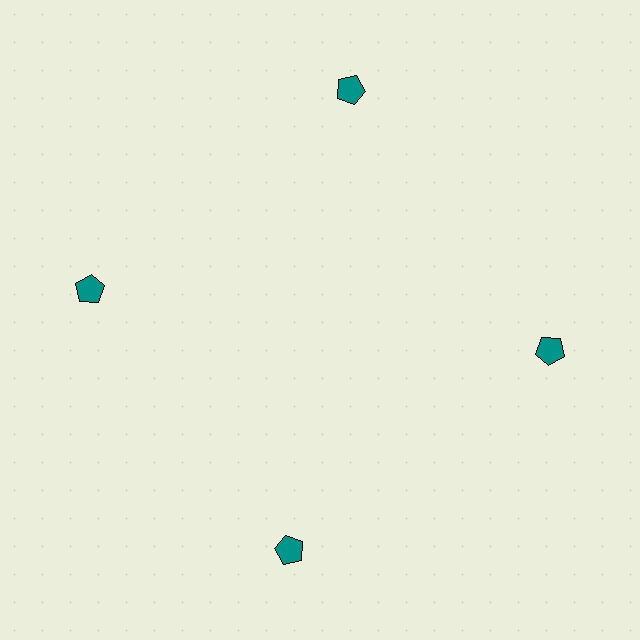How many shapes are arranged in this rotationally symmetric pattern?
There are 4 shapes, arranged in 4 groups of 1.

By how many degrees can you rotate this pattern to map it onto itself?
The pattern maps onto itself every 90 degrees of rotation.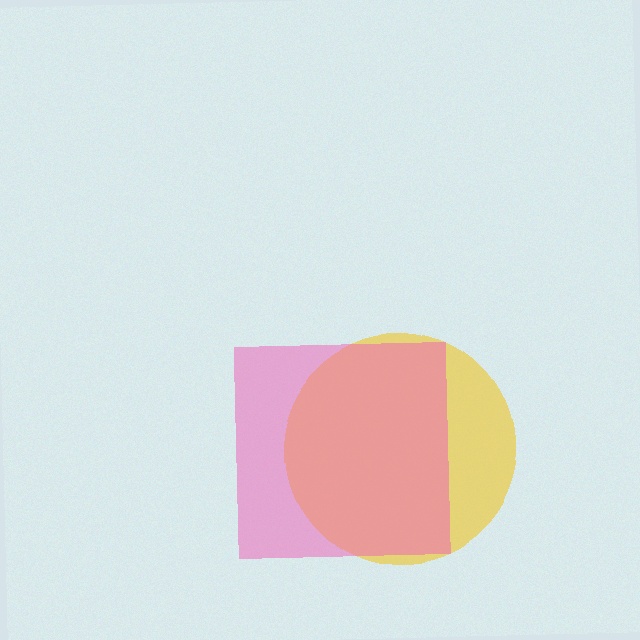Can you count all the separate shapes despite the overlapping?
Yes, there are 2 separate shapes.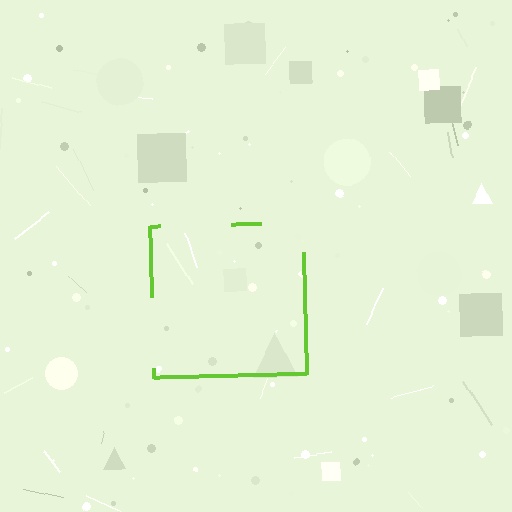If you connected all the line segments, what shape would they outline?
They would outline a square.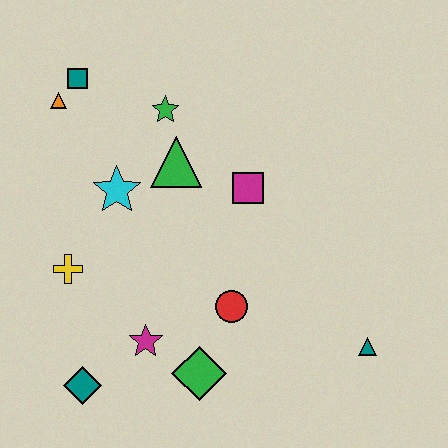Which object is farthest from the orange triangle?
The teal triangle is farthest from the orange triangle.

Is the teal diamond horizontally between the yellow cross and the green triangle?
Yes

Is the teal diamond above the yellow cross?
No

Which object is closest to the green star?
The green triangle is closest to the green star.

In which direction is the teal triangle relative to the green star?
The teal triangle is below the green star.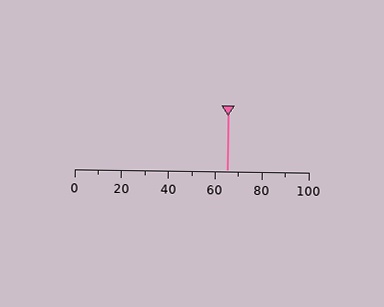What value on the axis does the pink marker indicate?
The marker indicates approximately 65.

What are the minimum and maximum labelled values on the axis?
The axis runs from 0 to 100.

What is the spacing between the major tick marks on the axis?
The major ticks are spaced 20 apart.